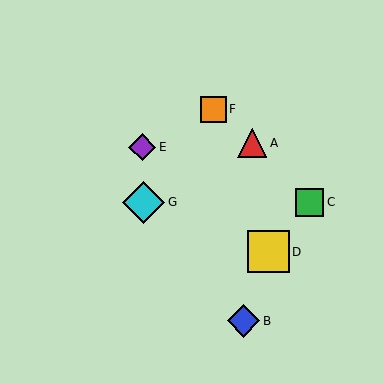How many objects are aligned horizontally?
2 objects (C, G) are aligned horizontally.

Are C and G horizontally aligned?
Yes, both are at y≈202.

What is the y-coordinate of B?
Object B is at y≈321.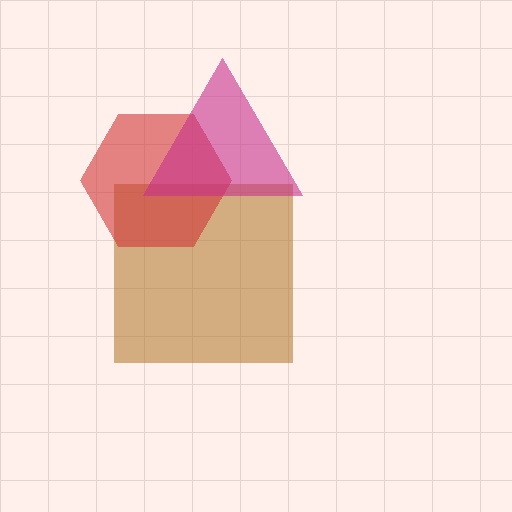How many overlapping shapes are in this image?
There are 3 overlapping shapes in the image.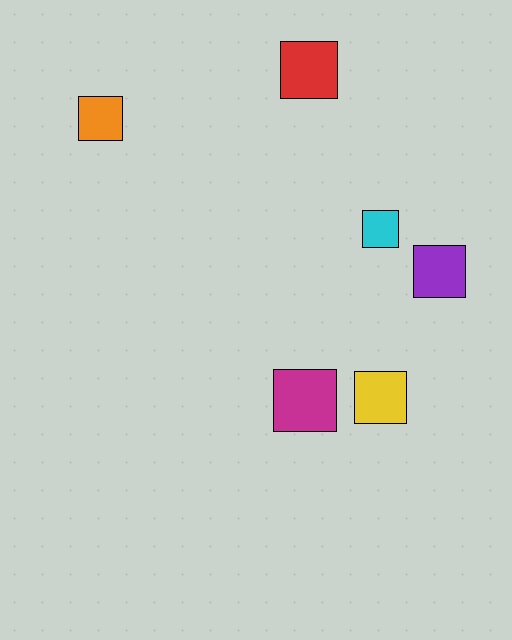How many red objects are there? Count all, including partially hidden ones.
There is 1 red object.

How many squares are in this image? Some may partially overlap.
There are 6 squares.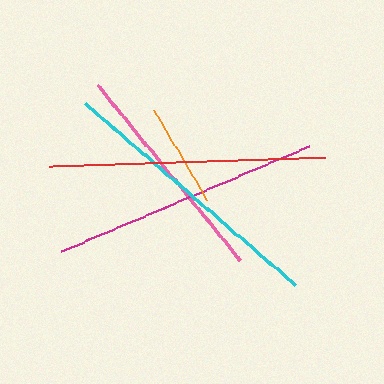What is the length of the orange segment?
The orange segment is approximately 104 pixels long.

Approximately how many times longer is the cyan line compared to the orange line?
The cyan line is approximately 2.7 times the length of the orange line.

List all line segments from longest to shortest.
From longest to shortest: cyan, red, magenta, pink, orange.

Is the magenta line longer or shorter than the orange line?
The magenta line is longer than the orange line.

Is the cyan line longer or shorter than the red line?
The cyan line is longer than the red line.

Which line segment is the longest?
The cyan line is the longest at approximately 277 pixels.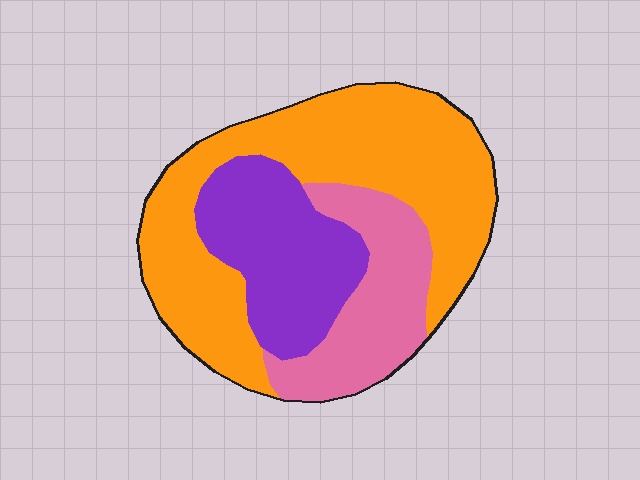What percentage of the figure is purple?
Purple takes up about one quarter (1/4) of the figure.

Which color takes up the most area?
Orange, at roughly 55%.